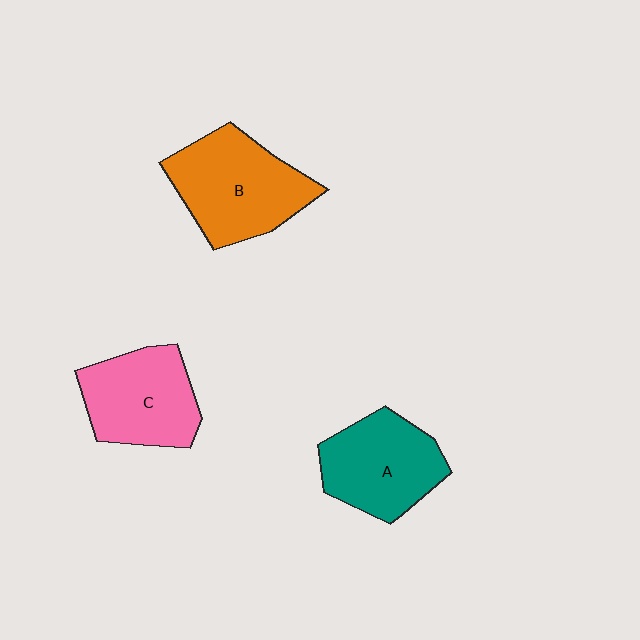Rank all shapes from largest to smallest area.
From largest to smallest: B (orange), A (teal), C (pink).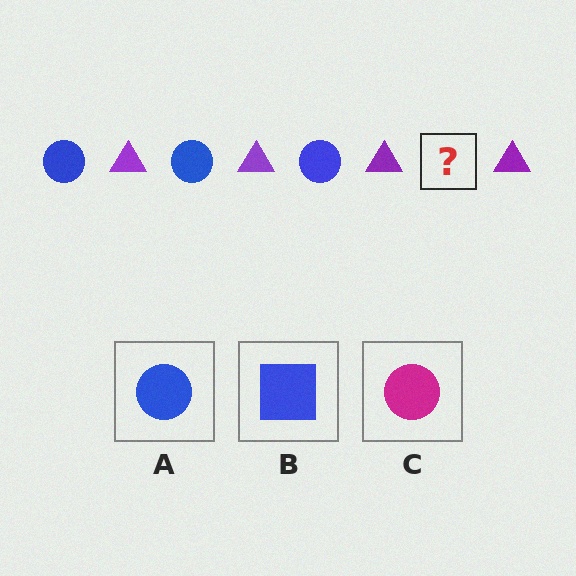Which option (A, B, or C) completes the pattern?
A.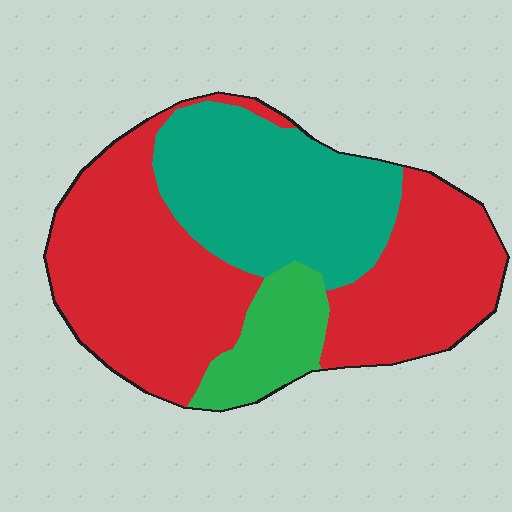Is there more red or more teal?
Red.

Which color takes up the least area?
Green, at roughly 10%.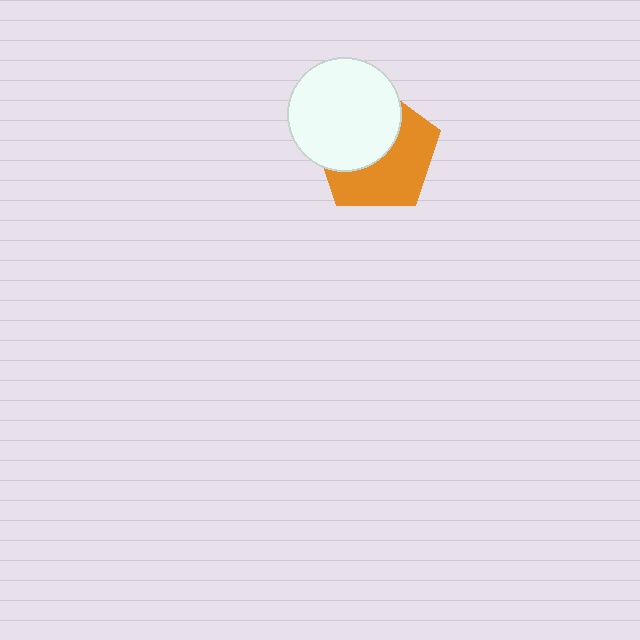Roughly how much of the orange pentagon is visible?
About half of it is visible (roughly 52%).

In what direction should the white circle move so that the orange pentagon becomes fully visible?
The white circle should move toward the upper-left. That is the shortest direction to clear the overlap and leave the orange pentagon fully visible.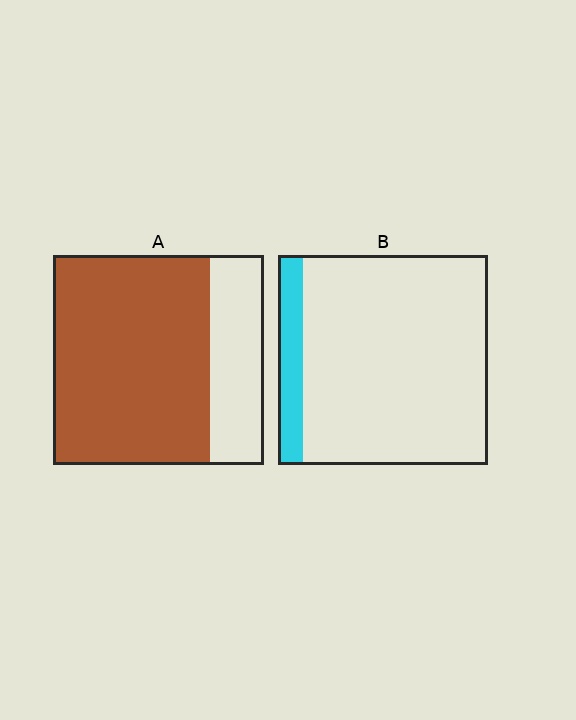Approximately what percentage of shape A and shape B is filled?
A is approximately 75% and B is approximately 10%.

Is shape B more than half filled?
No.